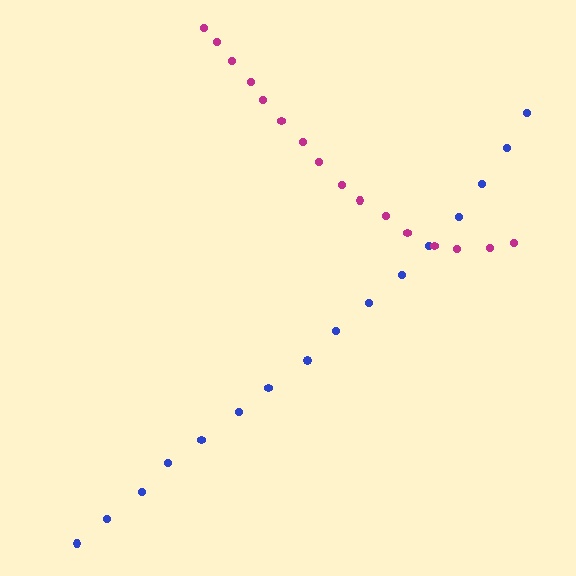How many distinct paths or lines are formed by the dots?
There are 2 distinct paths.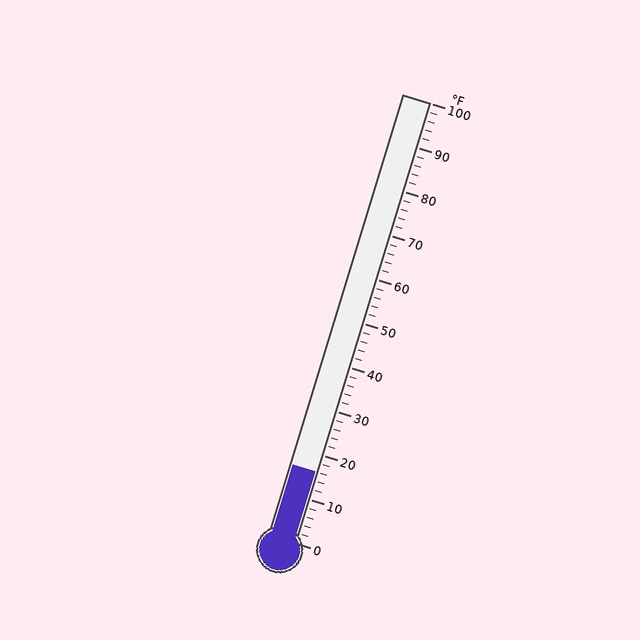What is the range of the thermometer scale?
The thermometer scale ranges from 0°F to 100°F.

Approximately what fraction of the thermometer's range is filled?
The thermometer is filled to approximately 15% of its range.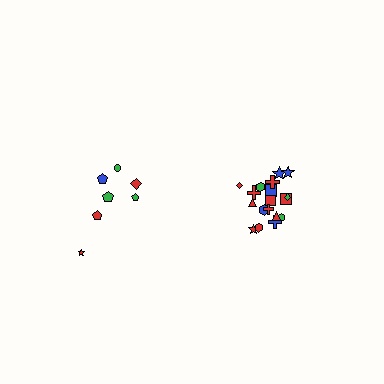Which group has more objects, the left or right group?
The right group.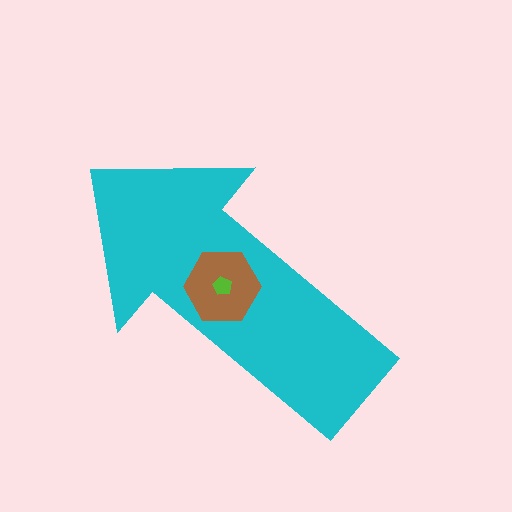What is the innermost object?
The lime pentagon.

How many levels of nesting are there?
3.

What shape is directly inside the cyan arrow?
The brown hexagon.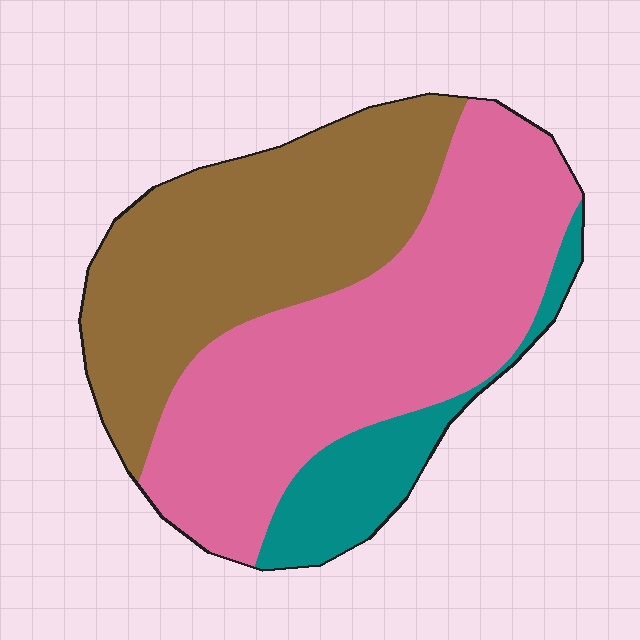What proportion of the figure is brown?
Brown takes up between a quarter and a half of the figure.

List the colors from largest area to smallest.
From largest to smallest: pink, brown, teal.